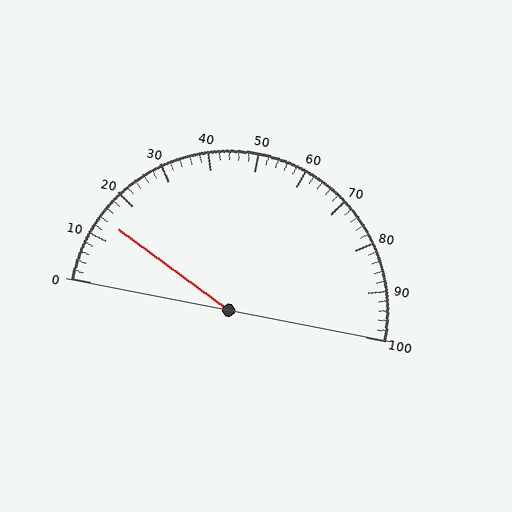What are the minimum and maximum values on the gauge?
The gauge ranges from 0 to 100.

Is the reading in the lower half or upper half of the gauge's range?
The reading is in the lower half of the range (0 to 100).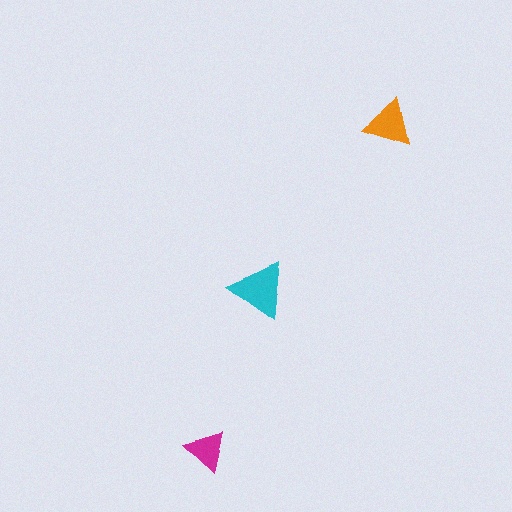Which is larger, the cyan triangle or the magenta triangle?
The cyan one.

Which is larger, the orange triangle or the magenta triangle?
The orange one.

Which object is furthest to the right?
The orange triangle is rightmost.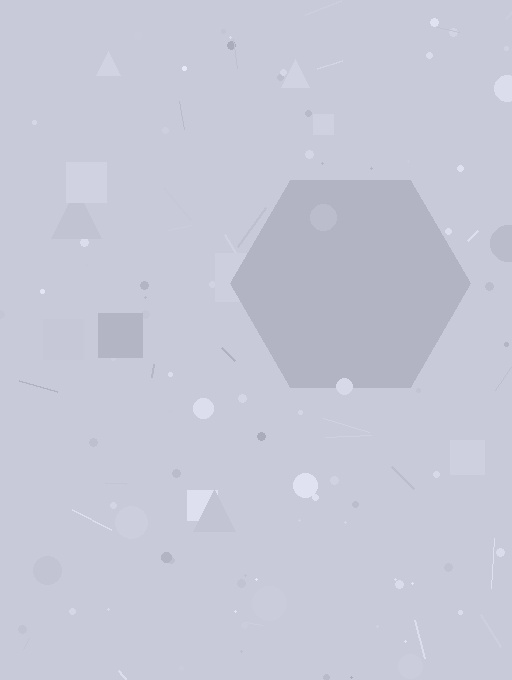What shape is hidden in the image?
A hexagon is hidden in the image.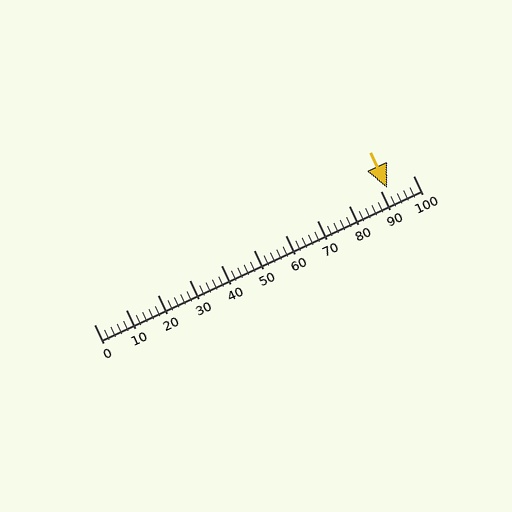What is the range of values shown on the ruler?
The ruler shows values from 0 to 100.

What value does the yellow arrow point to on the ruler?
The yellow arrow points to approximately 92.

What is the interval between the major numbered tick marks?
The major tick marks are spaced 10 units apart.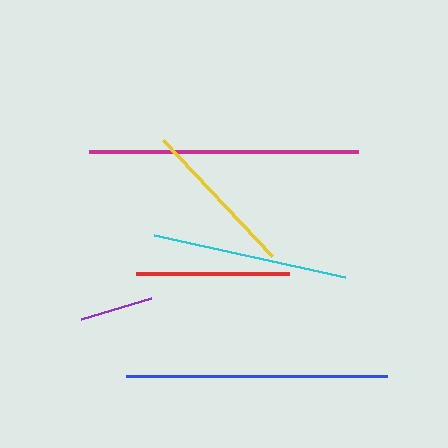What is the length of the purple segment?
The purple segment is approximately 73 pixels long.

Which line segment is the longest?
The magenta line is the longest at approximately 269 pixels.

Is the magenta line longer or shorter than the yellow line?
The magenta line is longer than the yellow line.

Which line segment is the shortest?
The purple line is the shortest at approximately 73 pixels.